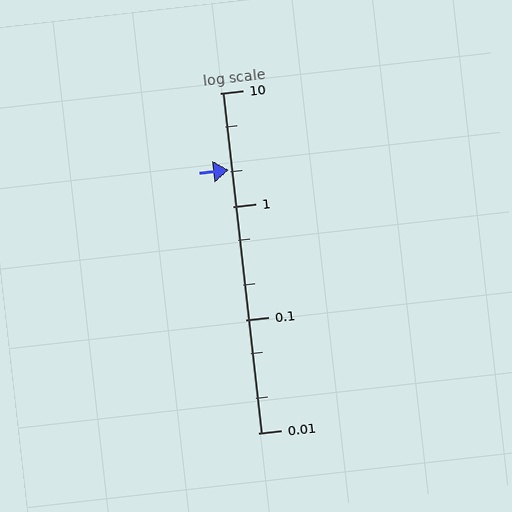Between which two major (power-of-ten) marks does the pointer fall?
The pointer is between 1 and 10.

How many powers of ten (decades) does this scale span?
The scale spans 3 decades, from 0.01 to 10.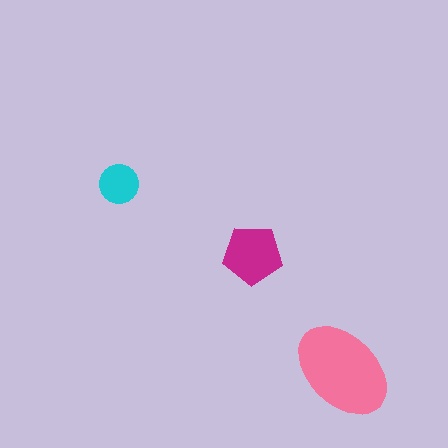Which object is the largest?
The pink ellipse.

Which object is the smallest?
The cyan circle.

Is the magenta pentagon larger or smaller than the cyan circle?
Larger.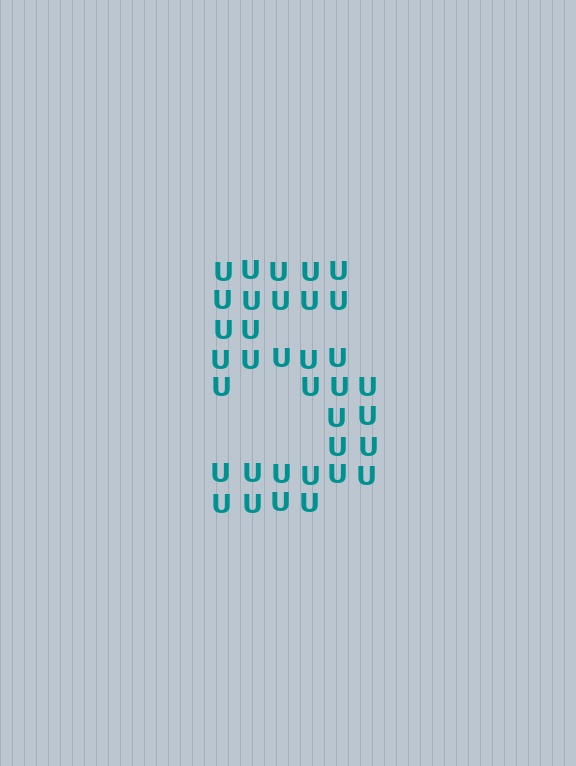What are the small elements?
The small elements are letter U's.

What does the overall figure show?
The overall figure shows the digit 5.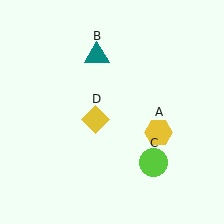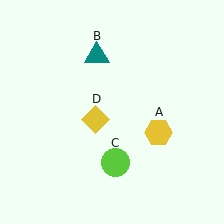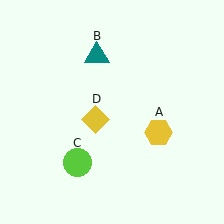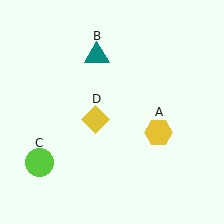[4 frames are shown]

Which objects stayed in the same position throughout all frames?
Yellow hexagon (object A) and teal triangle (object B) and yellow diamond (object D) remained stationary.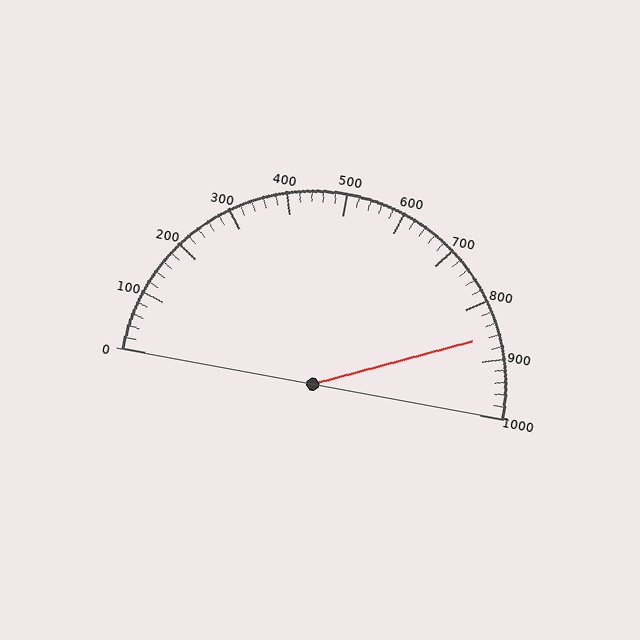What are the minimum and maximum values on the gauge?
The gauge ranges from 0 to 1000.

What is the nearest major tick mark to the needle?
The nearest major tick mark is 900.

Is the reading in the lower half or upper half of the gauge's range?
The reading is in the upper half of the range (0 to 1000).